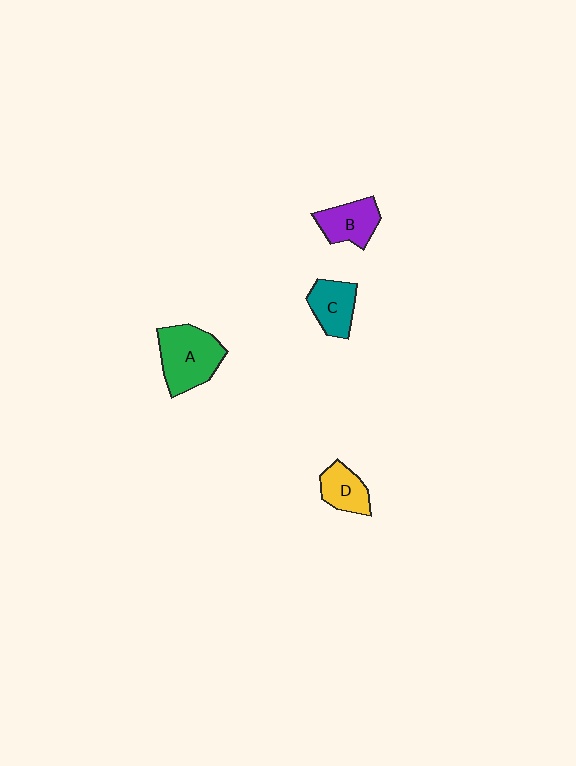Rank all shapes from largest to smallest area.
From largest to smallest: A (green), B (purple), C (teal), D (yellow).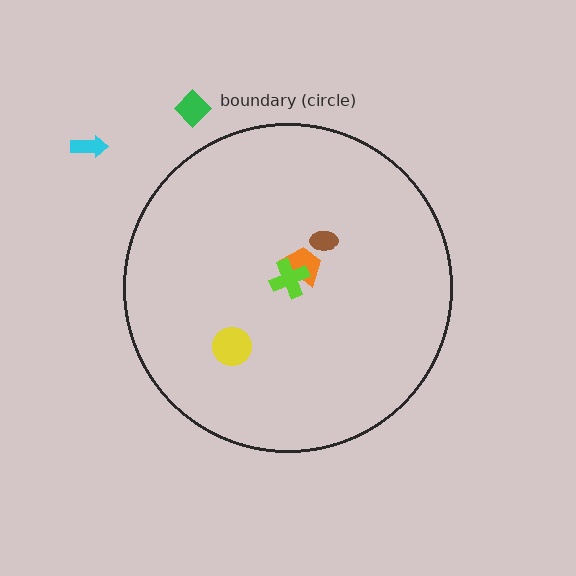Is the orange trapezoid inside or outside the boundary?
Inside.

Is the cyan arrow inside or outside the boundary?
Outside.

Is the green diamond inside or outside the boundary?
Outside.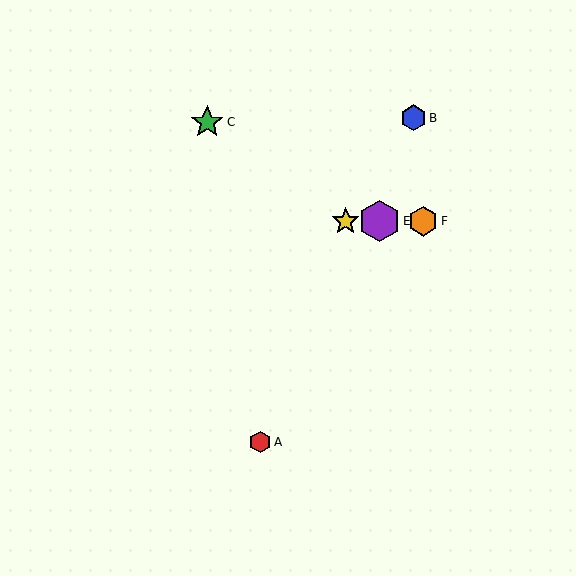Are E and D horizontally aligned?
Yes, both are at y≈221.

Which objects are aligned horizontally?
Objects D, E, F are aligned horizontally.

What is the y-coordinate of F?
Object F is at y≈221.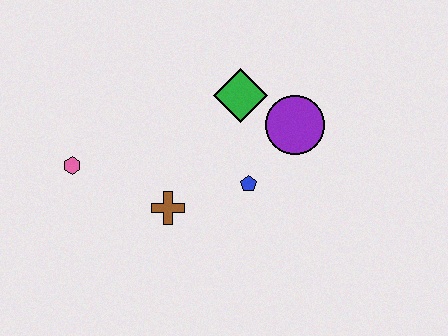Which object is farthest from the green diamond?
The pink hexagon is farthest from the green diamond.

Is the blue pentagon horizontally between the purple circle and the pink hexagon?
Yes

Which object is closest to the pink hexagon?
The brown cross is closest to the pink hexagon.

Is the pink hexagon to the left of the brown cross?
Yes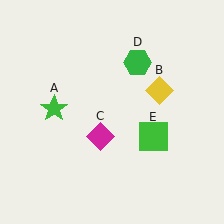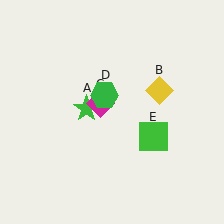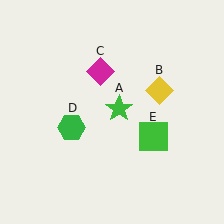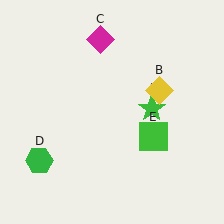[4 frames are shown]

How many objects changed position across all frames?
3 objects changed position: green star (object A), magenta diamond (object C), green hexagon (object D).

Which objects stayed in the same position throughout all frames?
Yellow diamond (object B) and green square (object E) remained stationary.